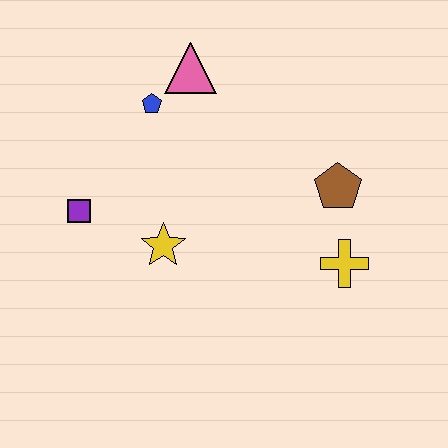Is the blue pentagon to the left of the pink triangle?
Yes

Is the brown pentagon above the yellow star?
Yes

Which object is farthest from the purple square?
The yellow cross is farthest from the purple square.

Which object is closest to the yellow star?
The purple square is closest to the yellow star.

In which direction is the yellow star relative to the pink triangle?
The yellow star is below the pink triangle.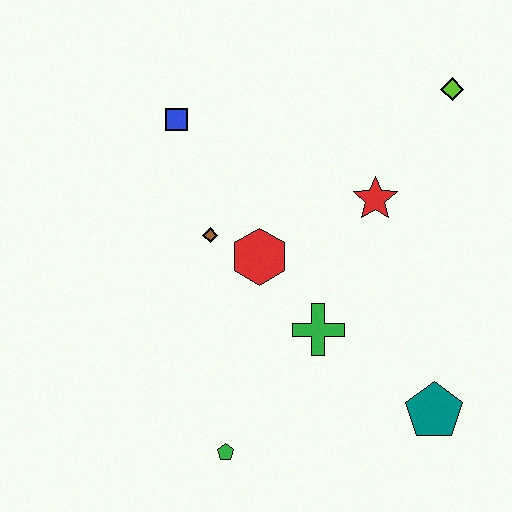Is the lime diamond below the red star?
No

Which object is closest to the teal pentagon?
The green cross is closest to the teal pentagon.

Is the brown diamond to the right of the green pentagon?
No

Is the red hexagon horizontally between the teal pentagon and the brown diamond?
Yes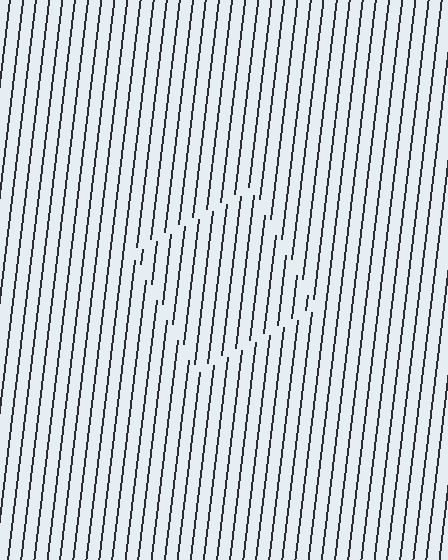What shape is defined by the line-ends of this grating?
An illusory square. The interior of the shape contains the same grating, shifted by half a period — the contour is defined by the phase discontinuity where line-ends from the inner and outer gratings abut.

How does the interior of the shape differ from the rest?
The interior of the shape contains the same grating, shifted by half a period — the contour is defined by the phase discontinuity where line-ends from the inner and outer gratings abut.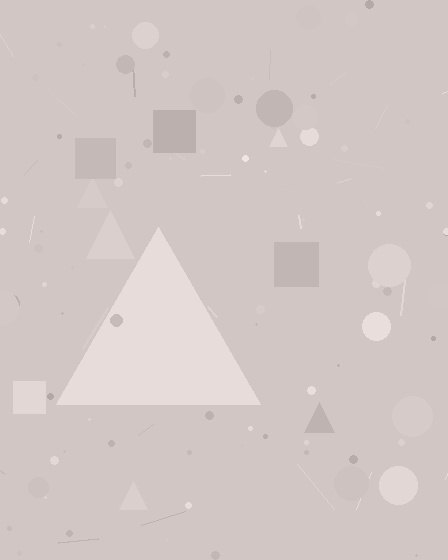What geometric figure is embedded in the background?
A triangle is embedded in the background.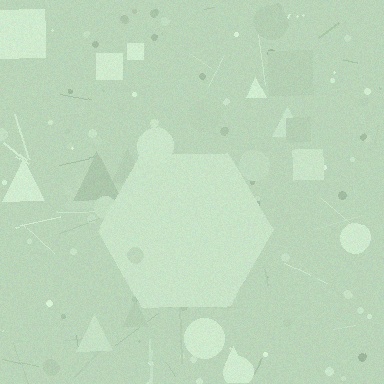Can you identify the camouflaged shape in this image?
The camouflaged shape is a hexagon.